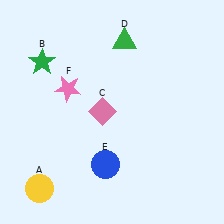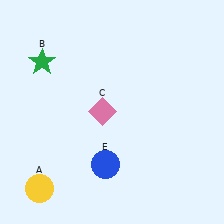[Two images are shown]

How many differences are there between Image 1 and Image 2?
There are 2 differences between the two images.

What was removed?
The pink star (F), the green triangle (D) were removed in Image 2.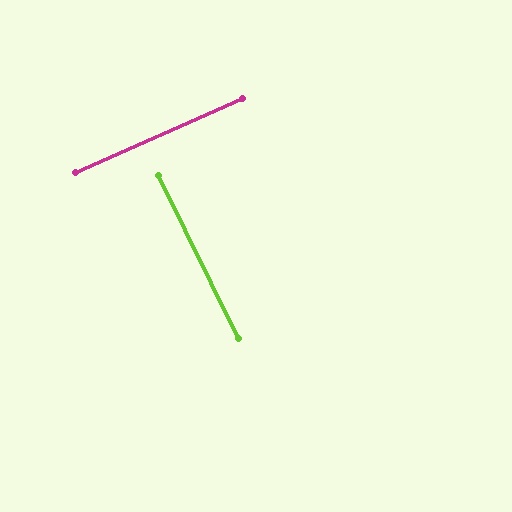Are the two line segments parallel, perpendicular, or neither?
Perpendicular — they meet at approximately 88°.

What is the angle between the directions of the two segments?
Approximately 88 degrees.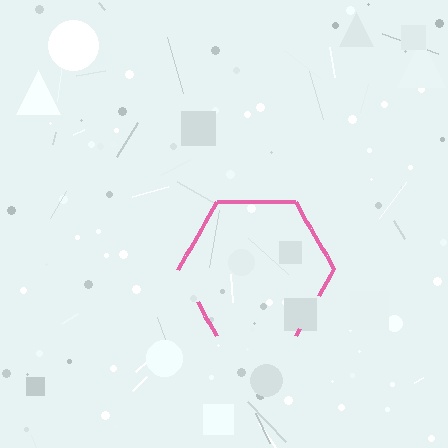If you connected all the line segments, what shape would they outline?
They would outline a hexagon.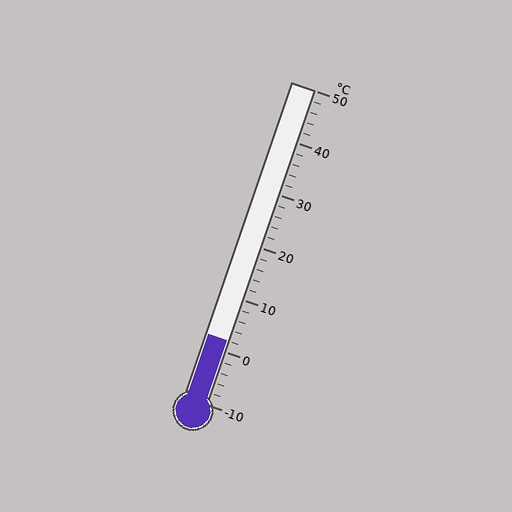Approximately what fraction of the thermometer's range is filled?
The thermometer is filled to approximately 20% of its range.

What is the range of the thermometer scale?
The thermometer scale ranges from -10°C to 50°C.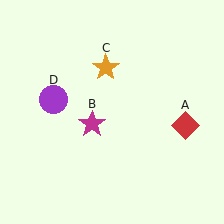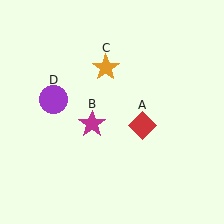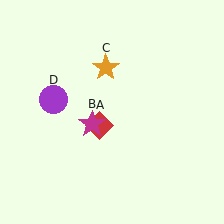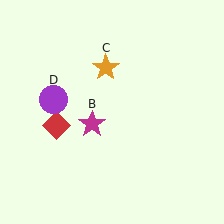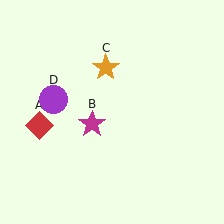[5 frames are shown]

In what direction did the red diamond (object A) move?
The red diamond (object A) moved left.